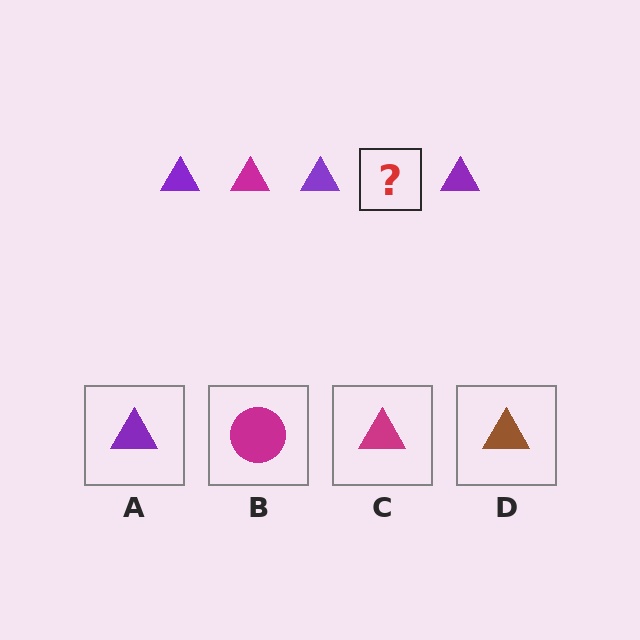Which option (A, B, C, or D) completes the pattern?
C.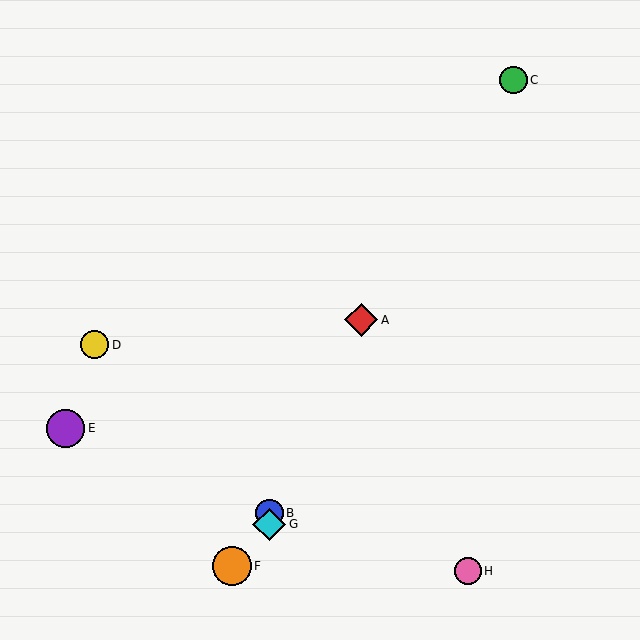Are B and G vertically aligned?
Yes, both are at x≈269.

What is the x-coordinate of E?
Object E is at x≈66.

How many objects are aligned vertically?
2 objects (B, G) are aligned vertically.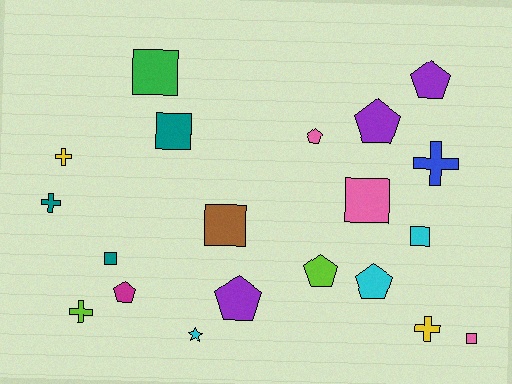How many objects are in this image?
There are 20 objects.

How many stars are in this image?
There is 1 star.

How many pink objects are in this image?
There are 3 pink objects.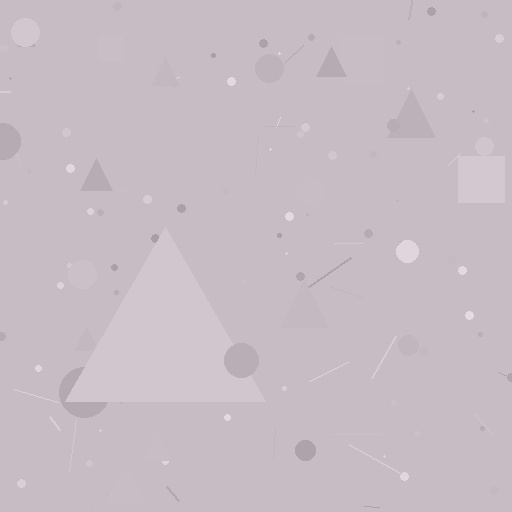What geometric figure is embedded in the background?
A triangle is embedded in the background.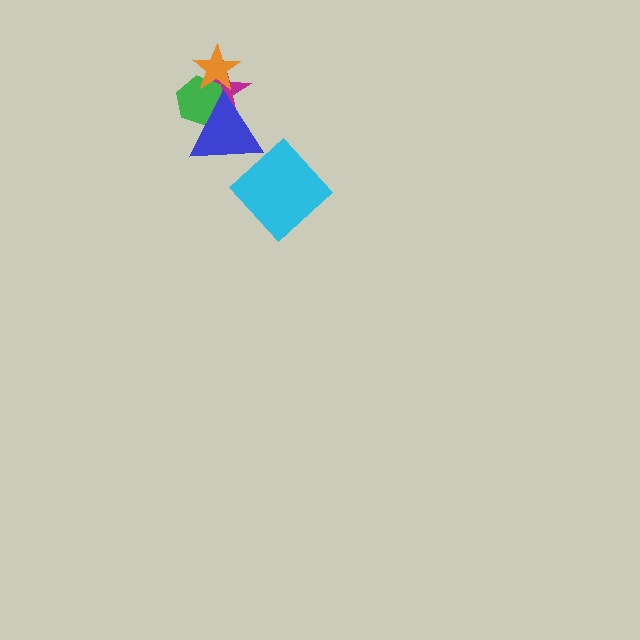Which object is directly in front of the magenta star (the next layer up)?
The green hexagon is directly in front of the magenta star.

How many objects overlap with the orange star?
2 objects overlap with the orange star.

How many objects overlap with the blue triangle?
2 objects overlap with the blue triangle.